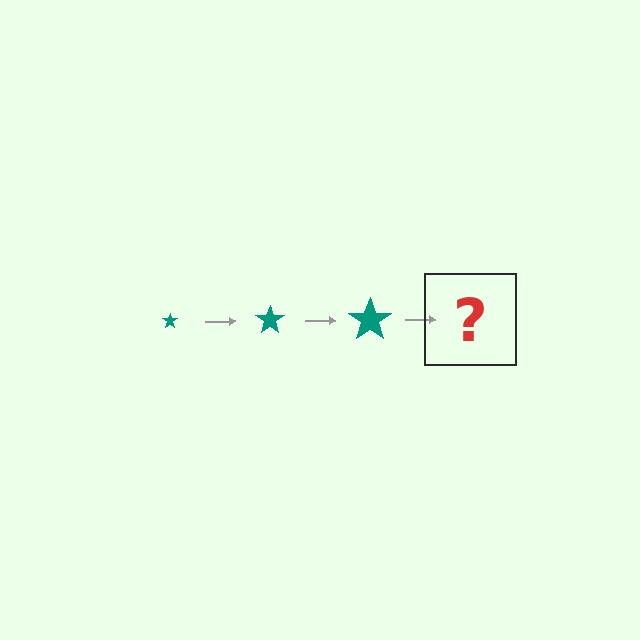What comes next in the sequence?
The next element should be a teal star, larger than the previous one.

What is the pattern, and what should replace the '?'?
The pattern is that the star gets progressively larger each step. The '?' should be a teal star, larger than the previous one.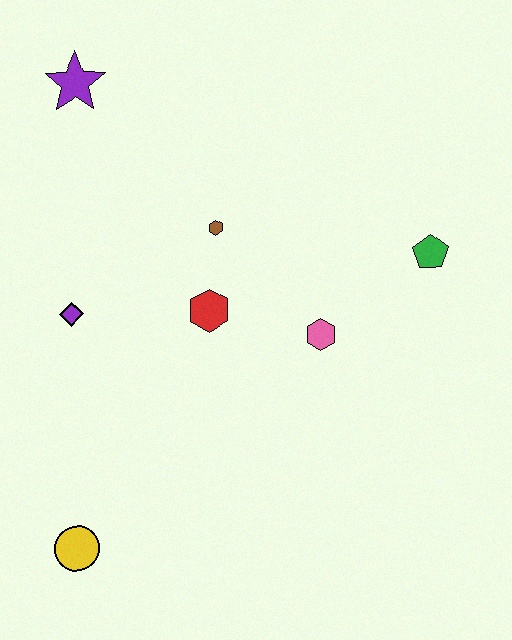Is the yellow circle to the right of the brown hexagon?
No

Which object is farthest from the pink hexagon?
The purple star is farthest from the pink hexagon.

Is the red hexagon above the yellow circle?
Yes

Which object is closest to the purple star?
The brown hexagon is closest to the purple star.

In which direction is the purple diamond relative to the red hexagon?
The purple diamond is to the left of the red hexagon.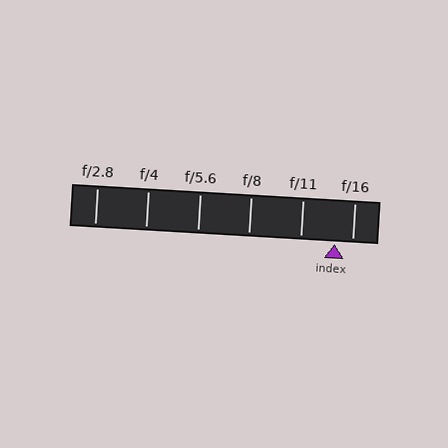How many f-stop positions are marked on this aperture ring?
There are 6 f-stop positions marked.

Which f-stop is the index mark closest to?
The index mark is closest to f/16.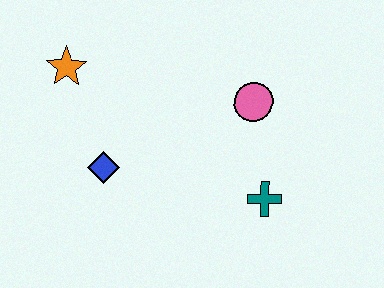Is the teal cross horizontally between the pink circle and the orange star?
No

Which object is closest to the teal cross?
The pink circle is closest to the teal cross.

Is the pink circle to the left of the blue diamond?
No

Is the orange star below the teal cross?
No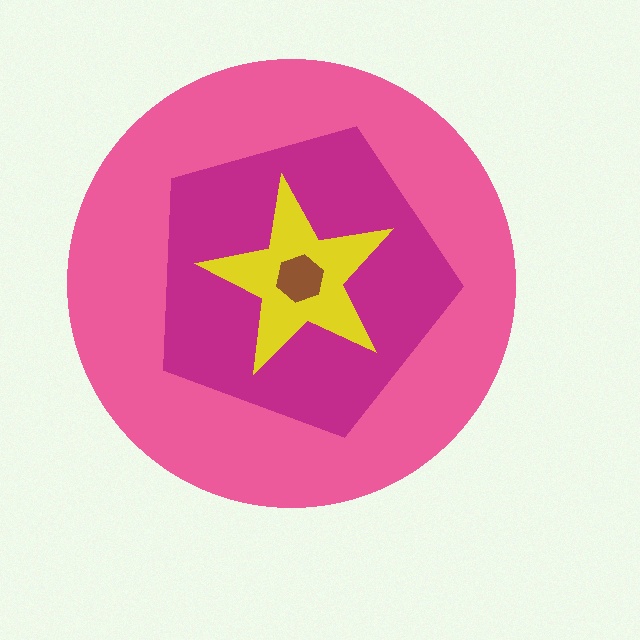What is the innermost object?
The brown hexagon.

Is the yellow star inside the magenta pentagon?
Yes.